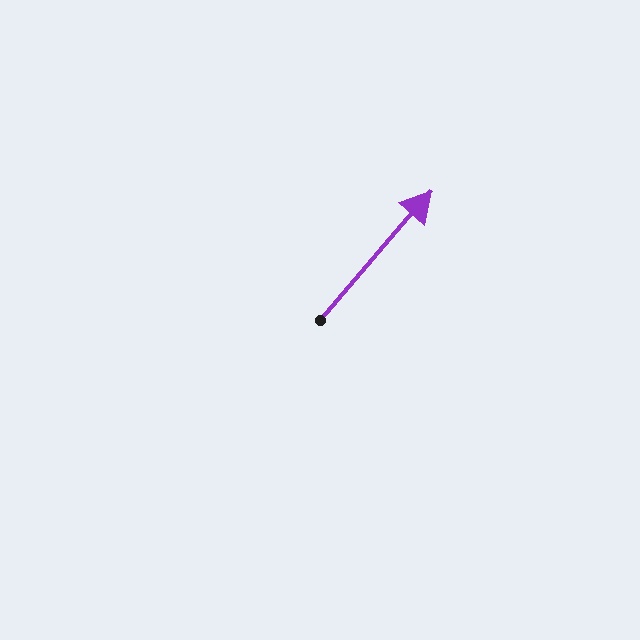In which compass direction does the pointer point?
Northeast.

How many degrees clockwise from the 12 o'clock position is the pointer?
Approximately 41 degrees.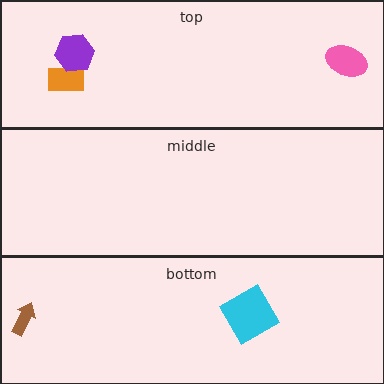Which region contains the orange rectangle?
The top region.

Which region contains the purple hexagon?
The top region.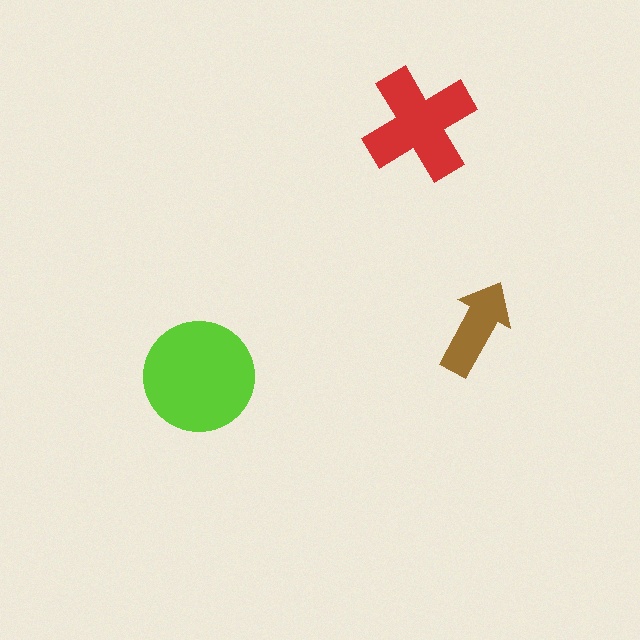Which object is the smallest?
The brown arrow.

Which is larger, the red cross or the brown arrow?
The red cross.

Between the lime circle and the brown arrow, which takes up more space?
The lime circle.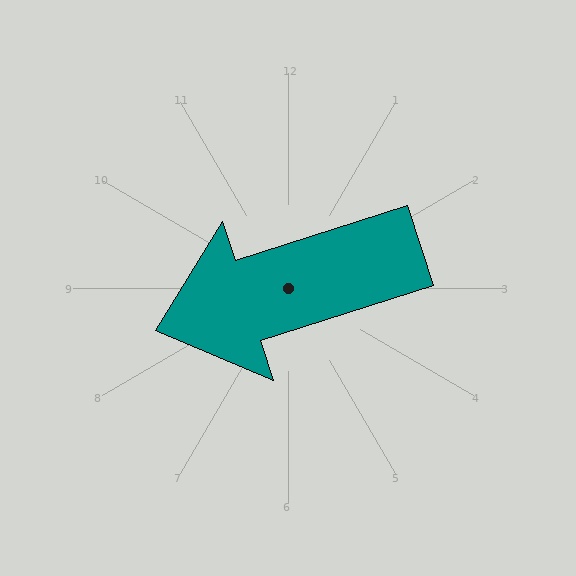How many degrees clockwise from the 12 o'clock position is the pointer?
Approximately 252 degrees.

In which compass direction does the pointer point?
West.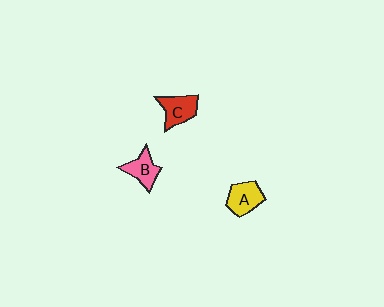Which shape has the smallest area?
Shape B (pink).